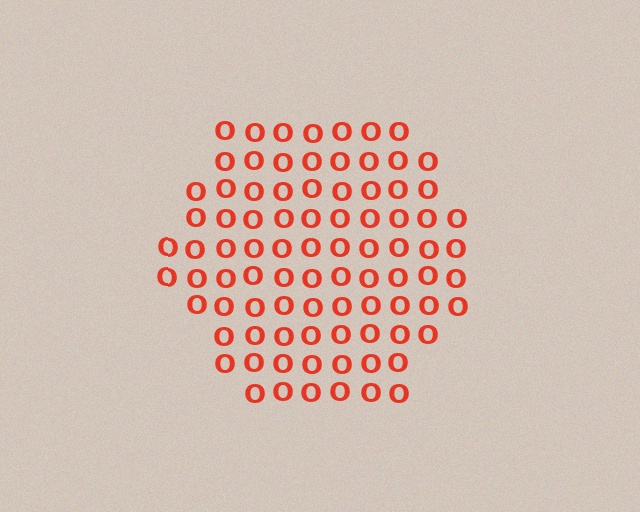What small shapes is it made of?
It is made of small letter O's.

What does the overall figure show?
The overall figure shows a hexagon.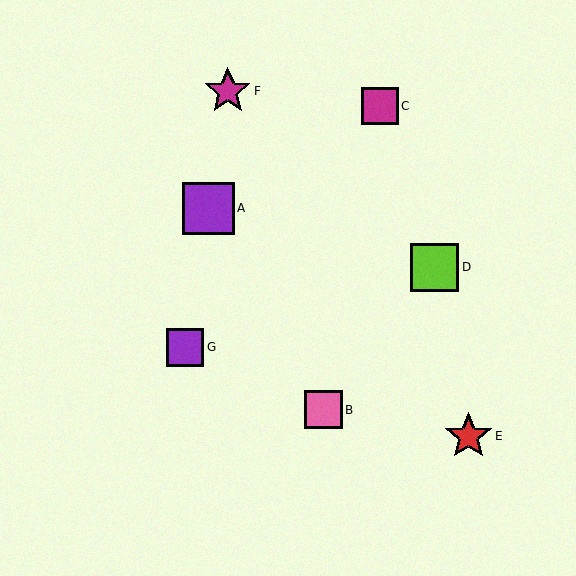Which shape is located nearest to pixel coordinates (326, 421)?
The pink square (labeled B) at (324, 410) is nearest to that location.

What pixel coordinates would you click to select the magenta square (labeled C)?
Click at (380, 106) to select the magenta square C.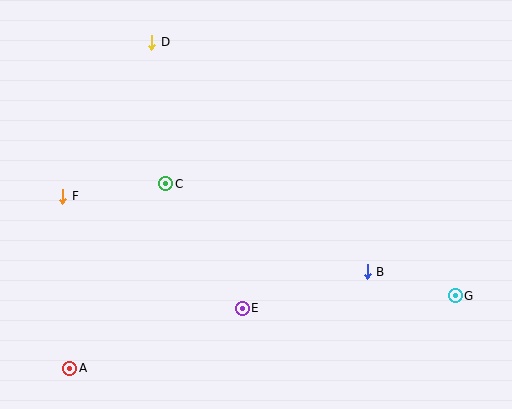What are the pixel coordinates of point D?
Point D is at (152, 42).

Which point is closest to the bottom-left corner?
Point A is closest to the bottom-left corner.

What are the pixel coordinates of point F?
Point F is at (63, 196).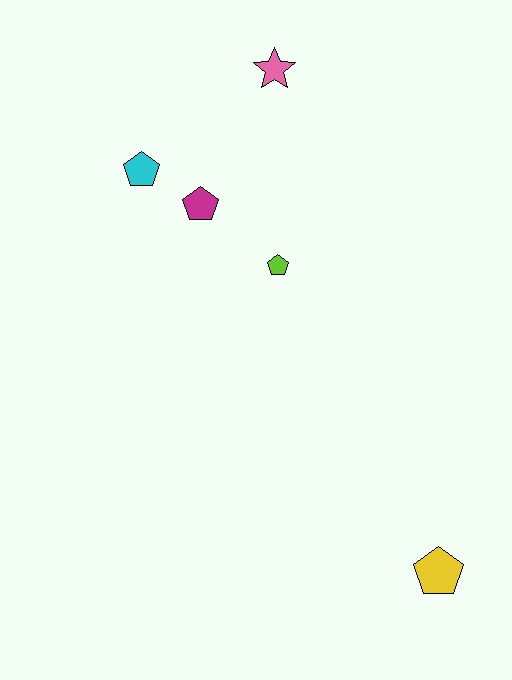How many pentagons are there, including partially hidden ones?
There are 4 pentagons.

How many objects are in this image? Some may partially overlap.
There are 5 objects.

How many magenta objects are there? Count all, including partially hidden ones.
There is 1 magenta object.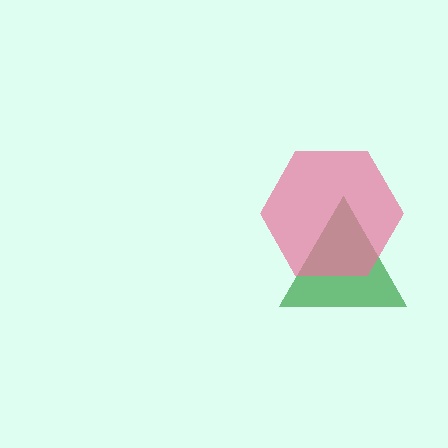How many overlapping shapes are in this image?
There are 2 overlapping shapes in the image.